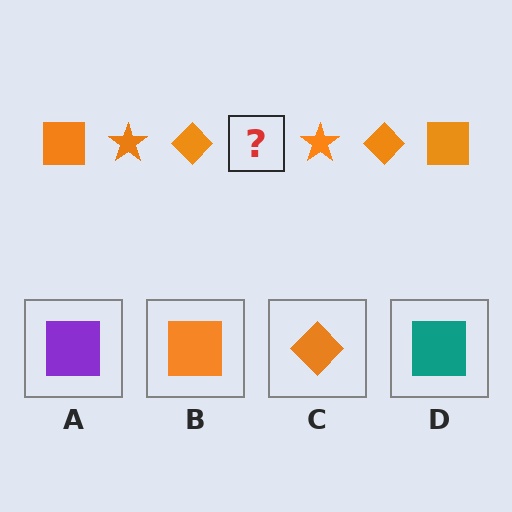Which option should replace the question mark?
Option B.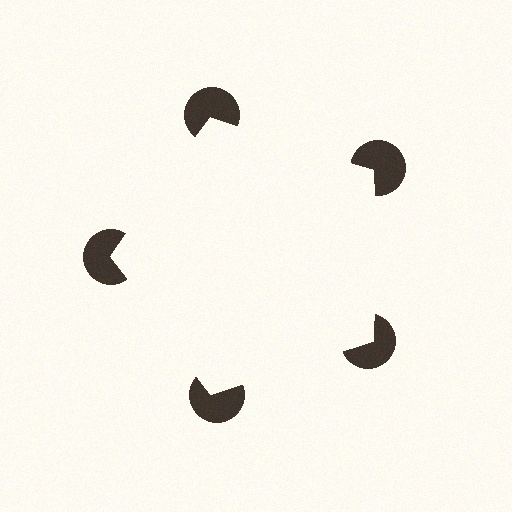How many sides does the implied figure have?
5 sides.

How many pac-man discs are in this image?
There are 5 — one at each vertex of the illusory pentagon.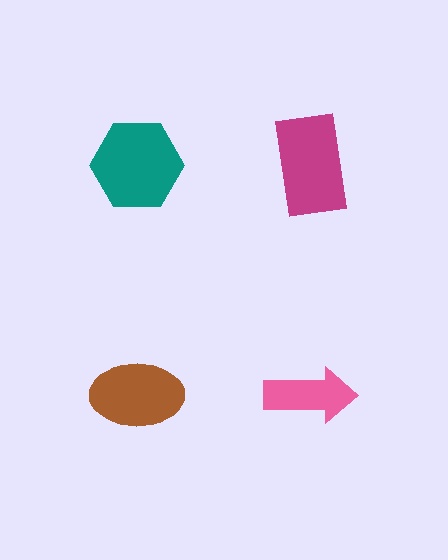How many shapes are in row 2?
2 shapes.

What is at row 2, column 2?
A pink arrow.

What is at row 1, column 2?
A magenta rectangle.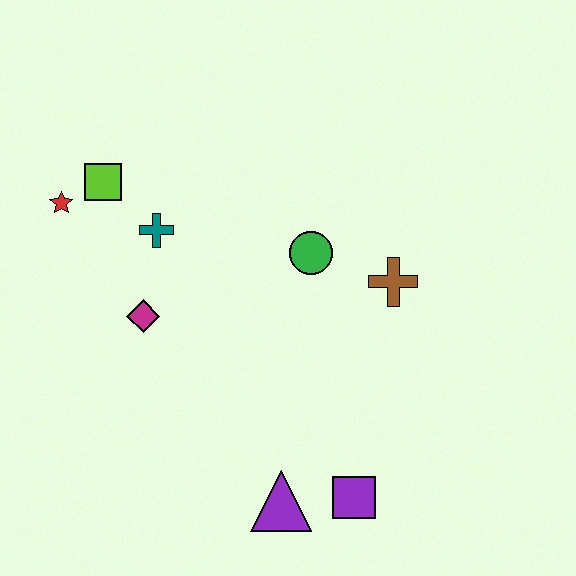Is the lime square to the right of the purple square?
No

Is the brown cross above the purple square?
Yes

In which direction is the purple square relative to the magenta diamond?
The purple square is to the right of the magenta diamond.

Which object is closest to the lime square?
The red star is closest to the lime square.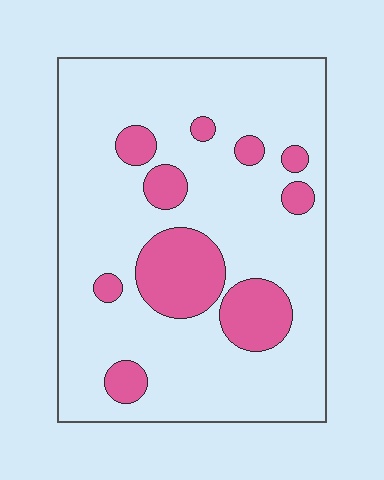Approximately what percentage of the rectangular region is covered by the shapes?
Approximately 20%.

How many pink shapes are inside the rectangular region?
10.